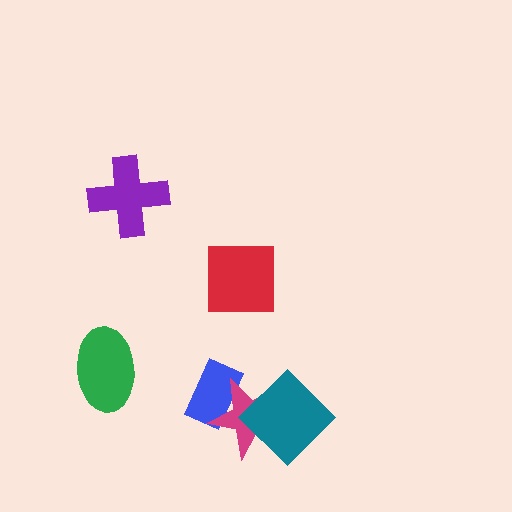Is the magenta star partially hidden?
Yes, it is partially covered by another shape.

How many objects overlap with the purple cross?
0 objects overlap with the purple cross.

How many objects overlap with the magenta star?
2 objects overlap with the magenta star.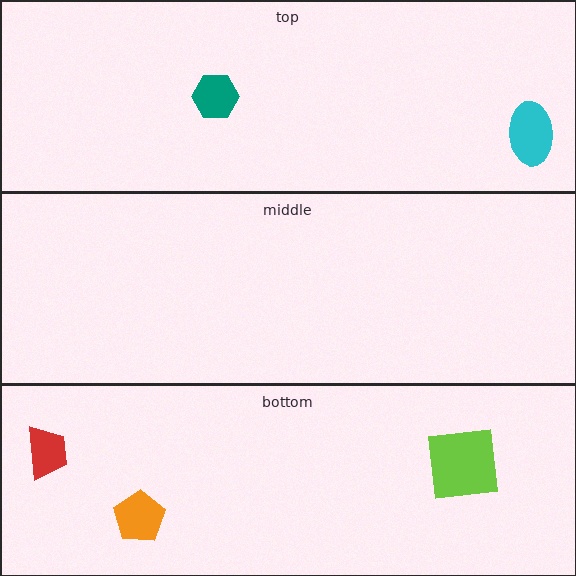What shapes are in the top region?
The teal hexagon, the cyan ellipse.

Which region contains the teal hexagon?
The top region.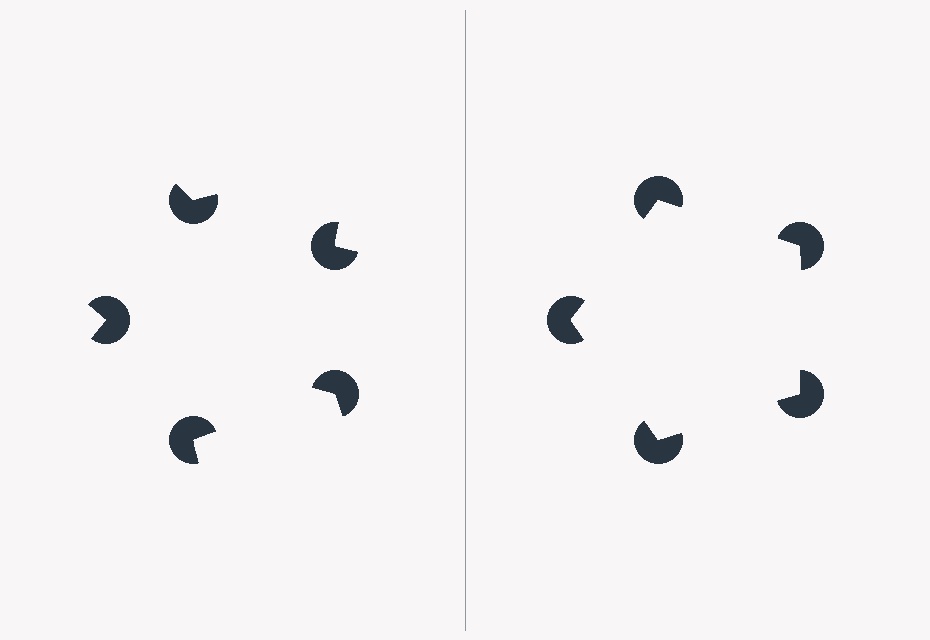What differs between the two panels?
The pac-man discs are positioned identically on both sides; only the wedge orientations differ. On the right they align to a pentagon; on the left they are misaligned.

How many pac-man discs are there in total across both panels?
10 — 5 on each side.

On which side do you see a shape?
An illusory pentagon appears on the right side. On the left side the wedge cuts are rotated, so no coherent shape forms.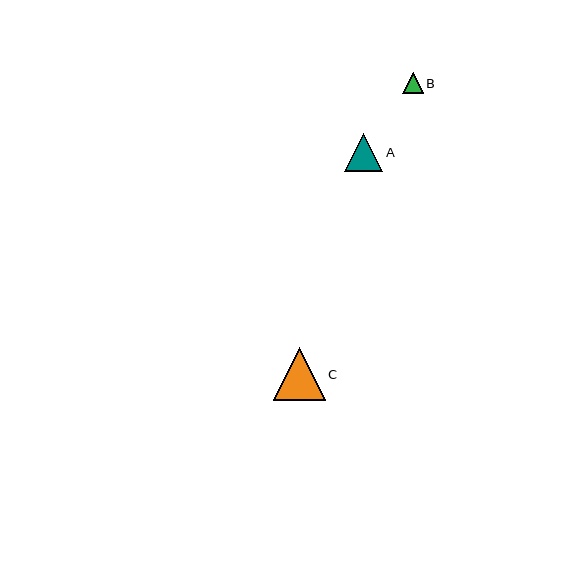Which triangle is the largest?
Triangle C is the largest with a size of approximately 52 pixels.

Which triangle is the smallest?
Triangle B is the smallest with a size of approximately 21 pixels.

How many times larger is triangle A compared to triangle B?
Triangle A is approximately 1.8 times the size of triangle B.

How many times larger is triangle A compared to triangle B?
Triangle A is approximately 1.8 times the size of triangle B.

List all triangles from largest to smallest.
From largest to smallest: C, A, B.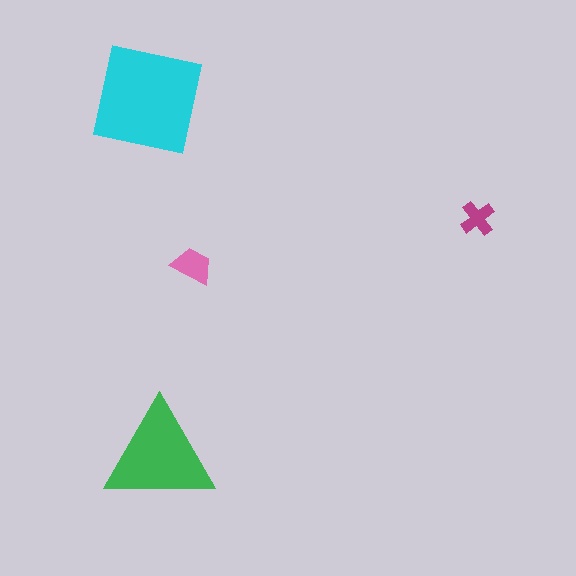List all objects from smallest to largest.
The magenta cross, the pink trapezoid, the green triangle, the cyan square.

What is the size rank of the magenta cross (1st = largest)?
4th.